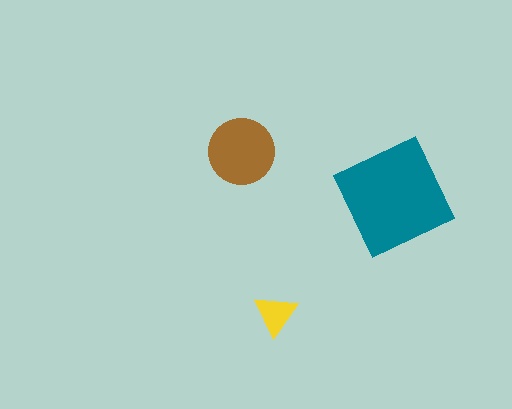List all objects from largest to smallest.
The teal diamond, the brown circle, the yellow triangle.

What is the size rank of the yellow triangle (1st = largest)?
3rd.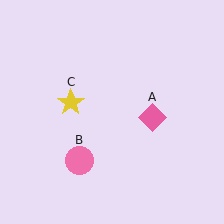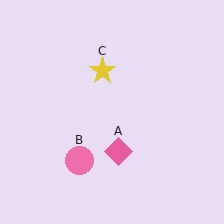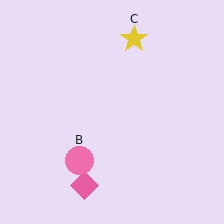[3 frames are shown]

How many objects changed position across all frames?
2 objects changed position: pink diamond (object A), yellow star (object C).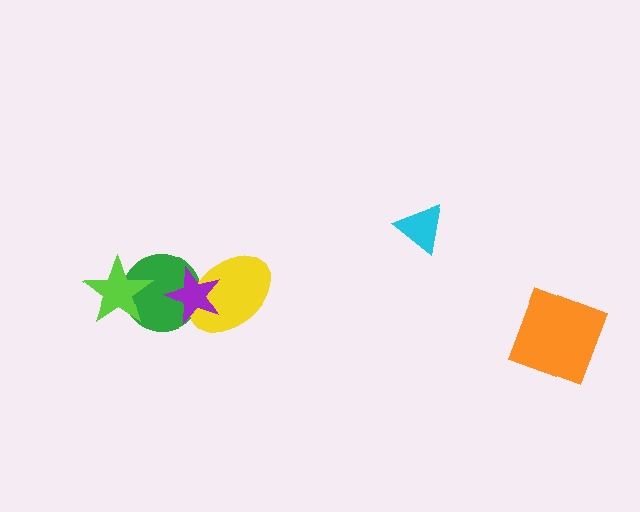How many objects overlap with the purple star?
2 objects overlap with the purple star.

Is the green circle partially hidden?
Yes, it is partially covered by another shape.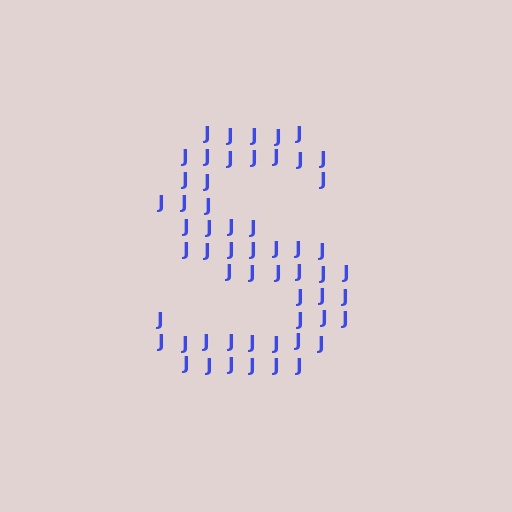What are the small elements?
The small elements are letter J's.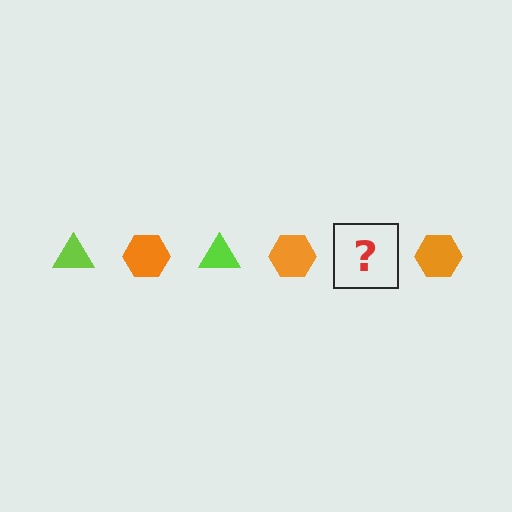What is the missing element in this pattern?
The missing element is a lime triangle.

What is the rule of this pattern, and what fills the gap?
The rule is that the pattern alternates between lime triangle and orange hexagon. The gap should be filled with a lime triangle.